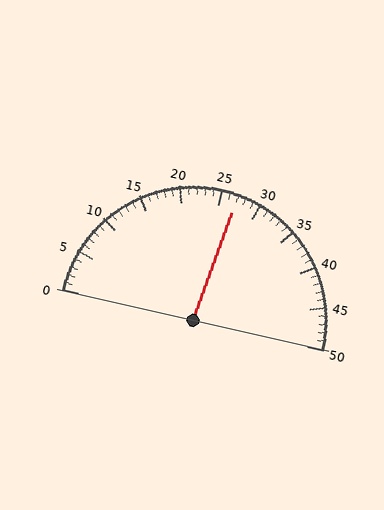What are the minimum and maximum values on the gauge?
The gauge ranges from 0 to 50.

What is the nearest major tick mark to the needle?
The nearest major tick mark is 25.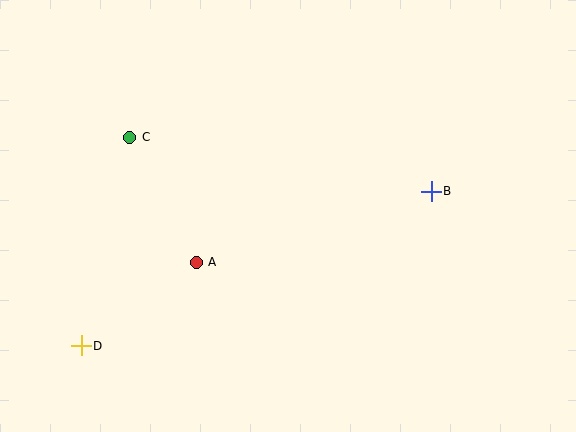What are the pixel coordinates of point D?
Point D is at (81, 346).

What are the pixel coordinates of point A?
Point A is at (196, 262).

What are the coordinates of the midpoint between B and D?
The midpoint between B and D is at (256, 268).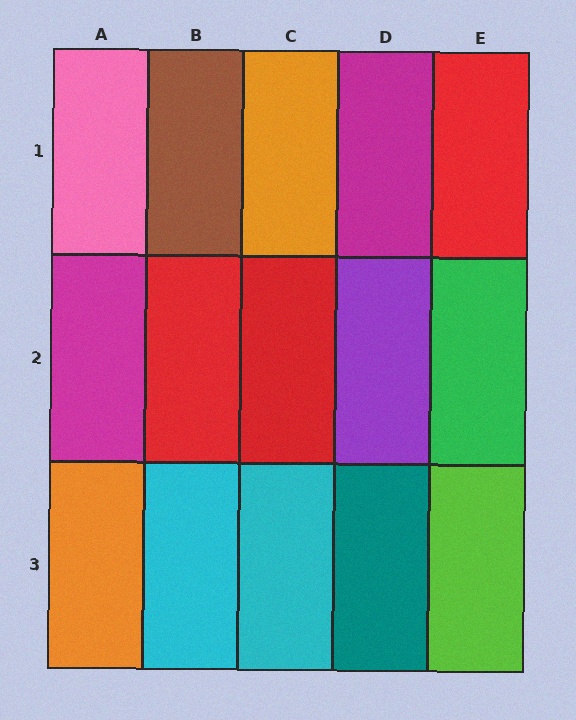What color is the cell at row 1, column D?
Magenta.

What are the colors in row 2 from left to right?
Magenta, red, red, purple, green.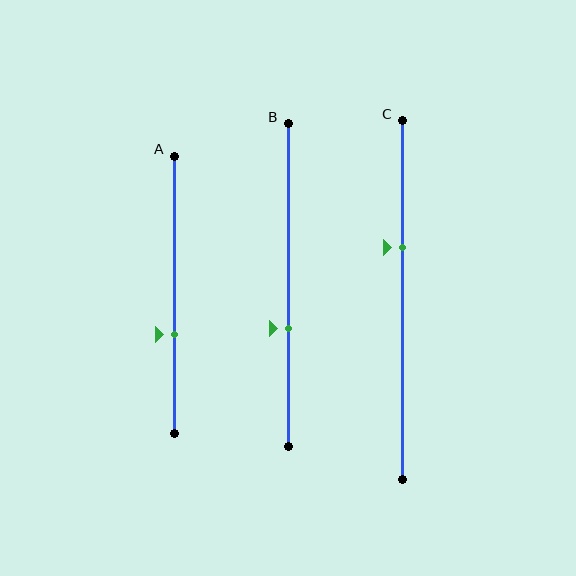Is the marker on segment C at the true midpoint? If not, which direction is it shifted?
No, the marker on segment C is shifted upward by about 15% of the segment length.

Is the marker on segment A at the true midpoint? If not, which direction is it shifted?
No, the marker on segment A is shifted downward by about 14% of the segment length.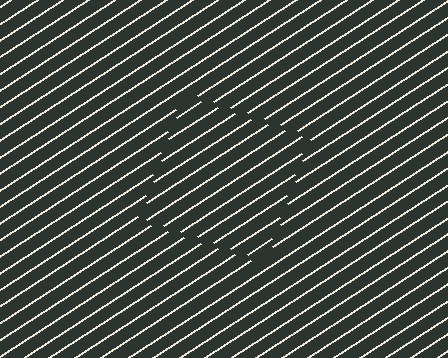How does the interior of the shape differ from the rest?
The interior of the shape contains the same grating, shifted by half a period — the contour is defined by the phase discontinuity where line-ends from the inner and outer gratings abut.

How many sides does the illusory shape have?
4 sides — the line-ends trace a square.